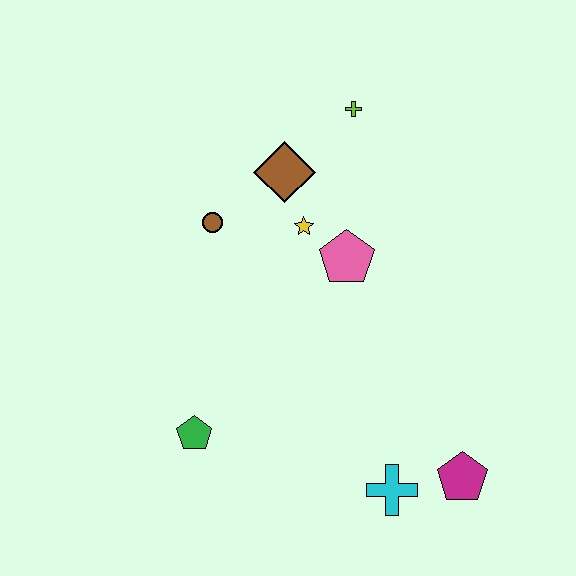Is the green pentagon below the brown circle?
Yes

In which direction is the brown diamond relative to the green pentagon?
The brown diamond is above the green pentagon.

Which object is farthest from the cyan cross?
The lime cross is farthest from the cyan cross.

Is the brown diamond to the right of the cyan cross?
No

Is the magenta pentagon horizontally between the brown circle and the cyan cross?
No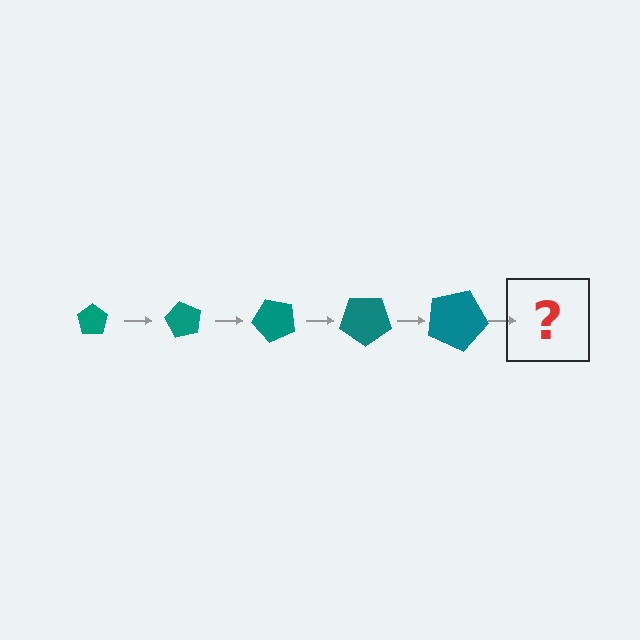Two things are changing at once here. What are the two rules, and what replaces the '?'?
The two rules are that the pentagon grows larger each step and it rotates 60 degrees each step. The '?' should be a pentagon, larger than the previous one and rotated 300 degrees from the start.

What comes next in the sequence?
The next element should be a pentagon, larger than the previous one and rotated 300 degrees from the start.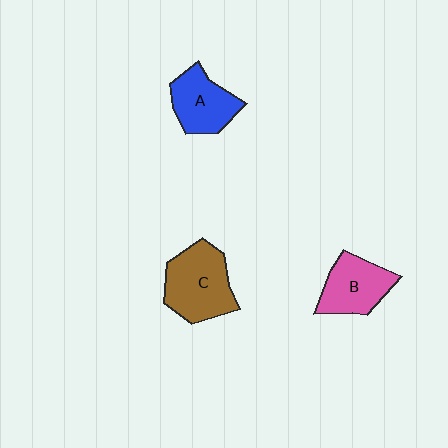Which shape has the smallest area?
Shape A (blue).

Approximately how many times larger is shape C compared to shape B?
Approximately 1.3 times.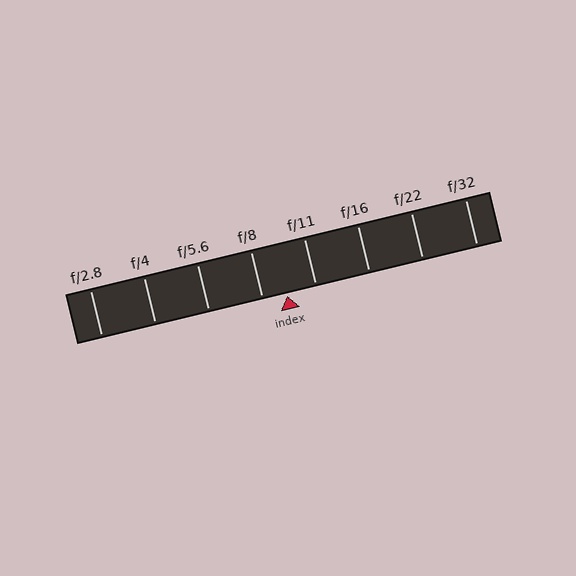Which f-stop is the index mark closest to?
The index mark is closest to f/8.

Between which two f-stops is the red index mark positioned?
The index mark is between f/8 and f/11.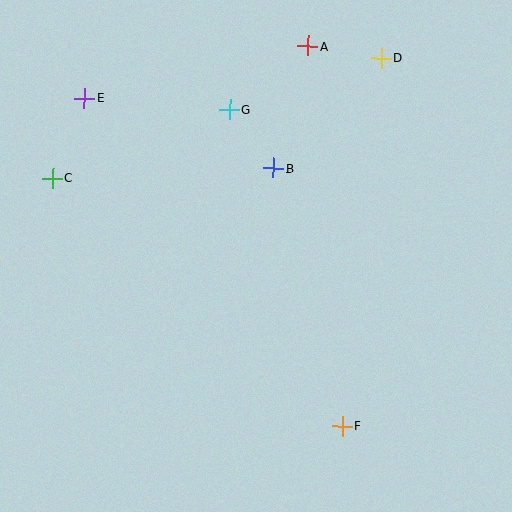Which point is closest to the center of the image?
Point B at (273, 168) is closest to the center.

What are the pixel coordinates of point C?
Point C is at (53, 178).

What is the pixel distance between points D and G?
The distance between D and G is 160 pixels.